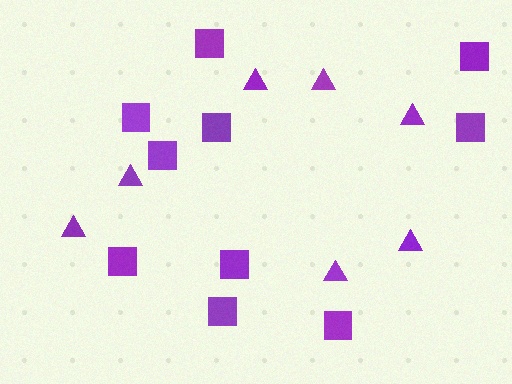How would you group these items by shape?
There are 2 groups: one group of squares (10) and one group of triangles (7).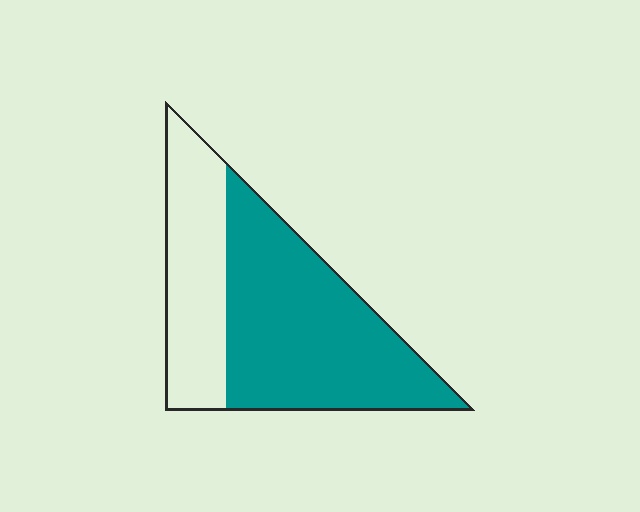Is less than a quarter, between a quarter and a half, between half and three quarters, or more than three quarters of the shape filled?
Between half and three quarters.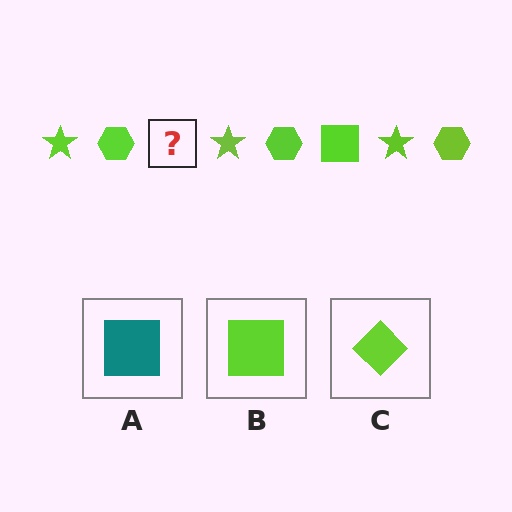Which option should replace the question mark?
Option B.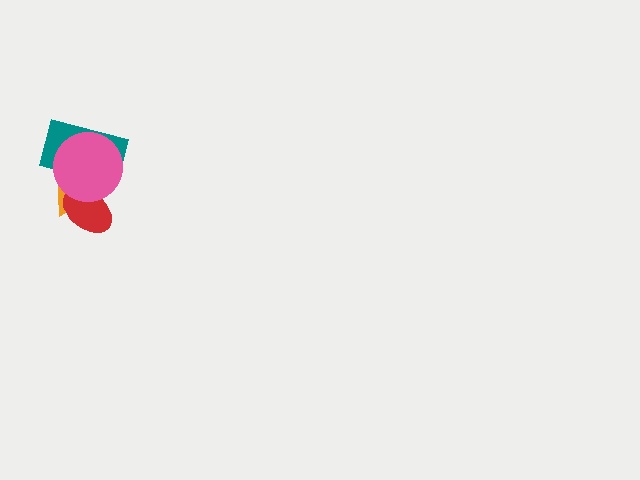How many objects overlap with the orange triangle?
3 objects overlap with the orange triangle.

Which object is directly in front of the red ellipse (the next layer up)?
The teal rectangle is directly in front of the red ellipse.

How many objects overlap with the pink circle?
3 objects overlap with the pink circle.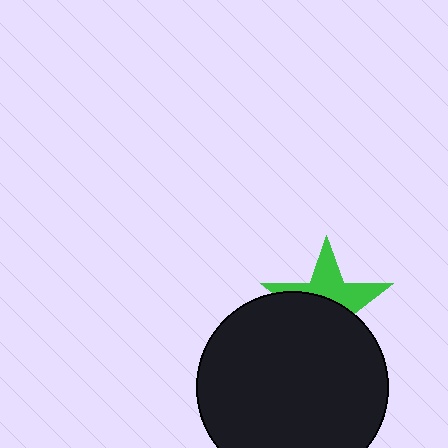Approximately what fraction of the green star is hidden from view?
Roughly 56% of the green star is hidden behind the black circle.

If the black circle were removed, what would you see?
You would see the complete green star.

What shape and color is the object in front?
The object in front is a black circle.